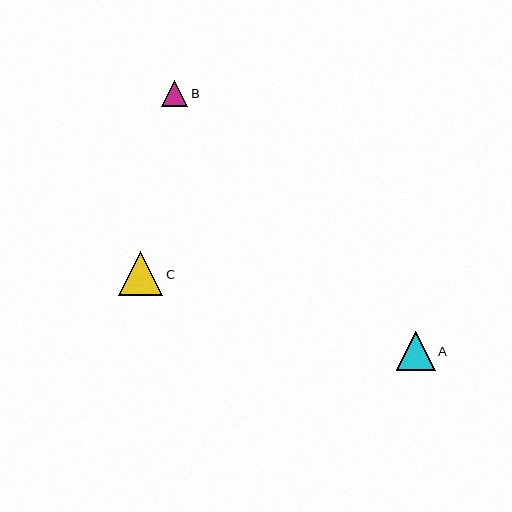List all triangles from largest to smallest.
From largest to smallest: C, A, B.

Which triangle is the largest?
Triangle C is the largest with a size of approximately 44 pixels.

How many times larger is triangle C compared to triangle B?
Triangle C is approximately 1.7 times the size of triangle B.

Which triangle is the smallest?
Triangle B is the smallest with a size of approximately 26 pixels.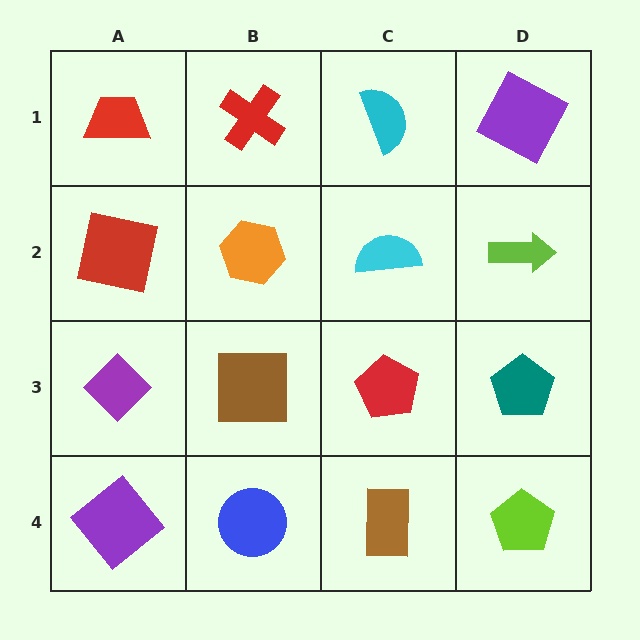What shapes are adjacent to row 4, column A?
A purple diamond (row 3, column A), a blue circle (row 4, column B).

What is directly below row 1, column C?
A cyan semicircle.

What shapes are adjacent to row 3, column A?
A red square (row 2, column A), a purple diamond (row 4, column A), a brown square (row 3, column B).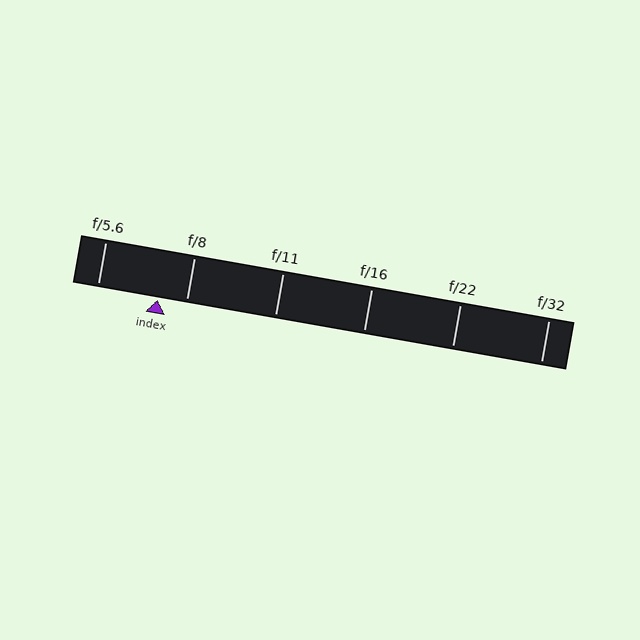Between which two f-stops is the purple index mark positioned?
The index mark is between f/5.6 and f/8.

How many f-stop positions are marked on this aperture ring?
There are 6 f-stop positions marked.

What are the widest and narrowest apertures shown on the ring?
The widest aperture shown is f/5.6 and the narrowest is f/32.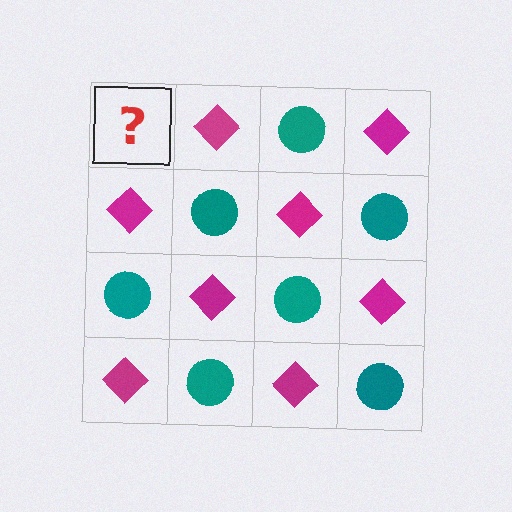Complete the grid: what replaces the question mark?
The question mark should be replaced with a teal circle.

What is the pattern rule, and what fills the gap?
The rule is that it alternates teal circle and magenta diamond in a checkerboard pattern. The gap should be filled with a teal circle.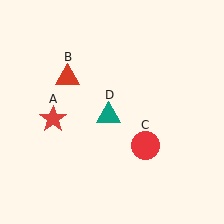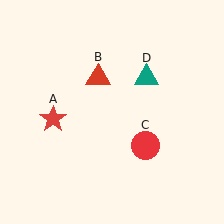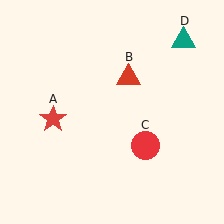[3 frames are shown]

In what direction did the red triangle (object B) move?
The red triangle (object B) moved right.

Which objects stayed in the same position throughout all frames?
Red star (object A) and red circle (object C) remained stationary.